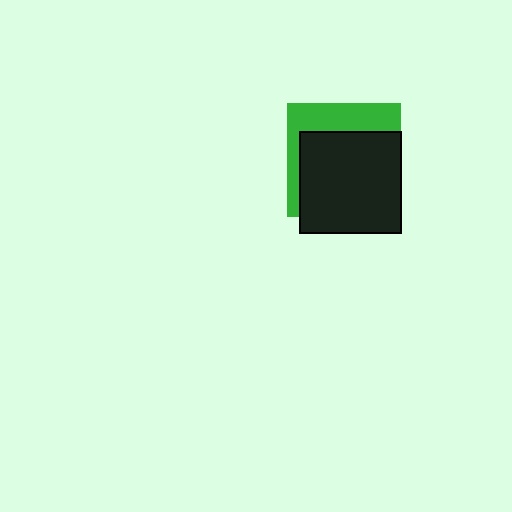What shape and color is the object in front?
The object in front is a black square.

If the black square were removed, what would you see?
You would see the complete green square.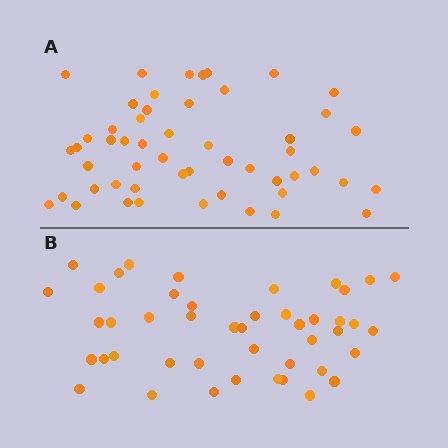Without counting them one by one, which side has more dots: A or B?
Region A (the top region) has more dots.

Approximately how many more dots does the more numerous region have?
Region A has roughly 8 or so more dots than region B.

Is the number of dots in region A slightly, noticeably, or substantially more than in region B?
Region A has only slightly more — the two regions are fairly close. The ratio is roughly 1.2 to 1.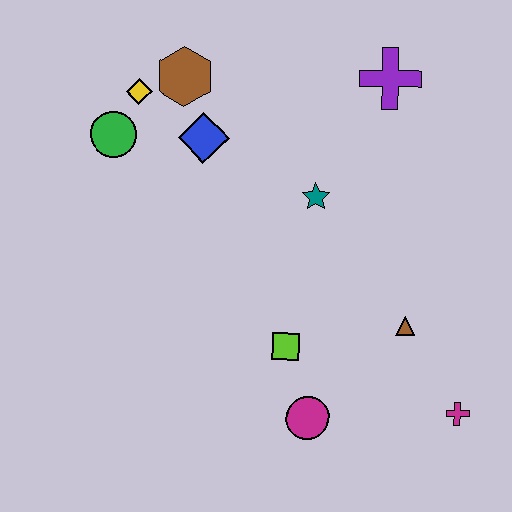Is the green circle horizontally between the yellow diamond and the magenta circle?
No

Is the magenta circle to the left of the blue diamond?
No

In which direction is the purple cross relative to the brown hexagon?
The purple cross is to the right of the brown hexagon.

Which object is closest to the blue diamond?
The brown hexagon is closest to the blue diamond.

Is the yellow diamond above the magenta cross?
Yes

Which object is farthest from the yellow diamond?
The magenta cross is farthest from the yellow diamond.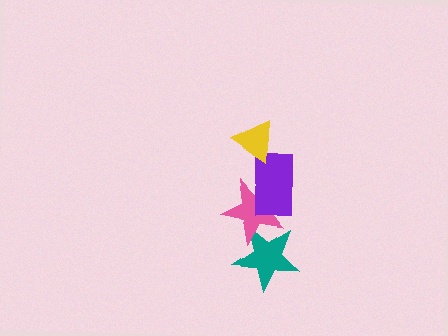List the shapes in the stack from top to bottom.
From top to bottom: the yellow triangle, the purple rectangle, the pink star, the teal star.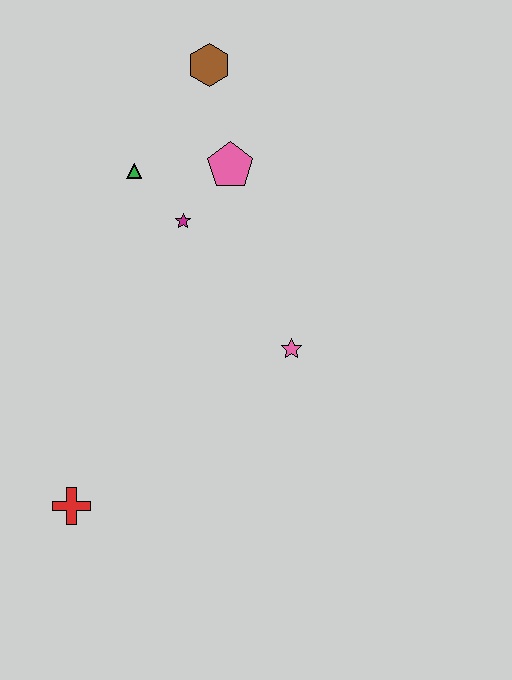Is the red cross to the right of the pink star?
No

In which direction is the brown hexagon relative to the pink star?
The brown hexagon is above the pink star.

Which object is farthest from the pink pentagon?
The red cross is farthest from the pink pentagon.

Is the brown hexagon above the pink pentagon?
Yes